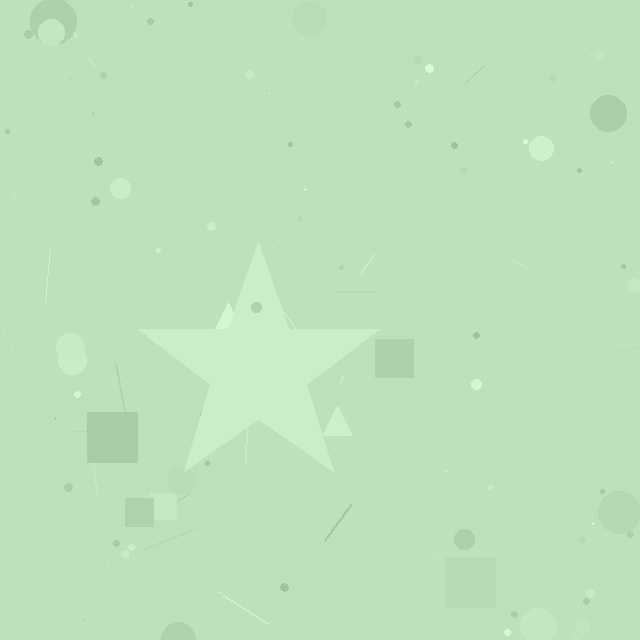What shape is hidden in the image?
A star is hidden in the image.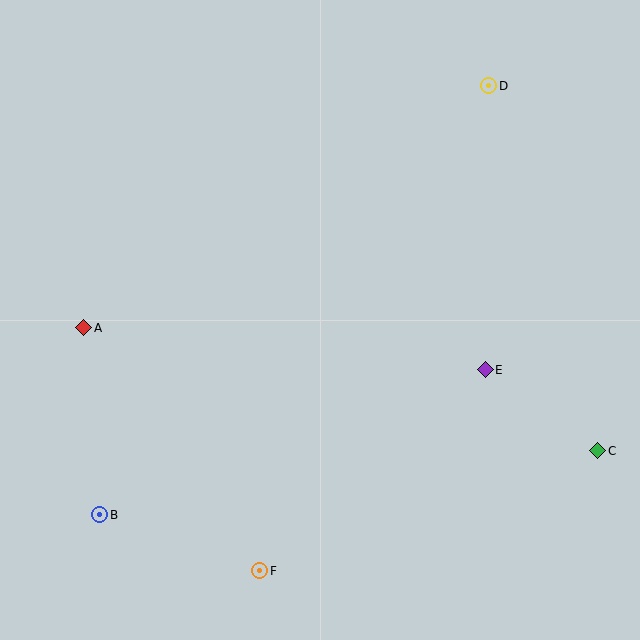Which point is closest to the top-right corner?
Point D is closest to the top-right corner.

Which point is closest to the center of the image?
Point E at (485, 370) is closest to the center.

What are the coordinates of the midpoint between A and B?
The midpoint between A and B is at (92, 421).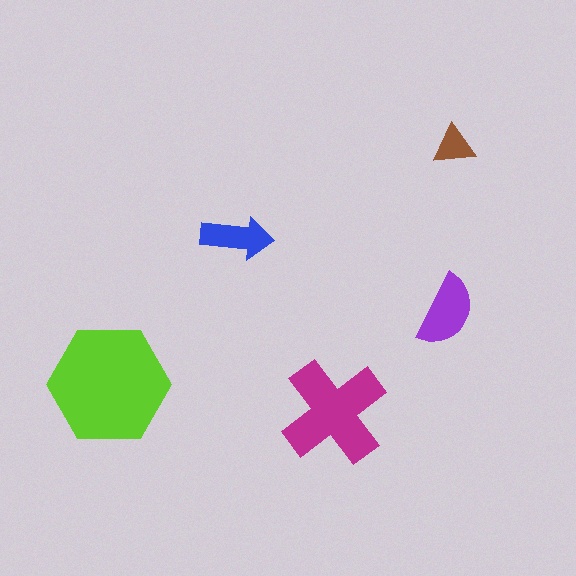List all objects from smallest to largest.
The brown triangle, the blue arrow, the purple semicircle, the magenta cross, the lime hexagon.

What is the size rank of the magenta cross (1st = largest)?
2nd.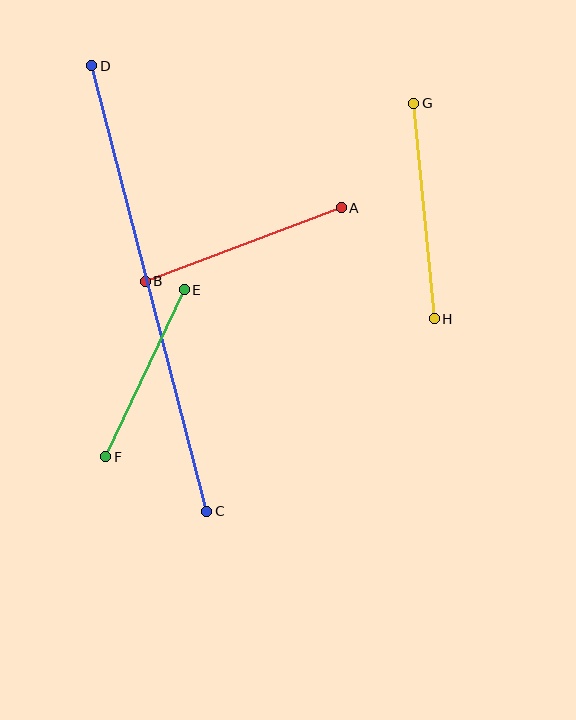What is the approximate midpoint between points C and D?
The midpoint is at approximately (149, 288) pixels.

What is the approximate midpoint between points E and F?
The midpoint is at approximately (145, 373) pixels.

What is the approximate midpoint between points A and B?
The midpoint is at approximately (243, 245) pixels.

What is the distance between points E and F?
The distance is approximately 184 pixels.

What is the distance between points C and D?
The distance is approximately 460 pixels.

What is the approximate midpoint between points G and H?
The midpoint is at approximately (424, 211) pixels.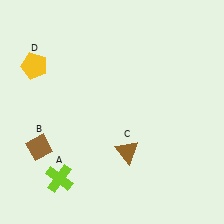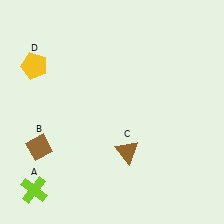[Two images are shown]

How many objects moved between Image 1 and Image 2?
1 object moved between the two images.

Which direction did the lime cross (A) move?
The lime cross (A) moved left.